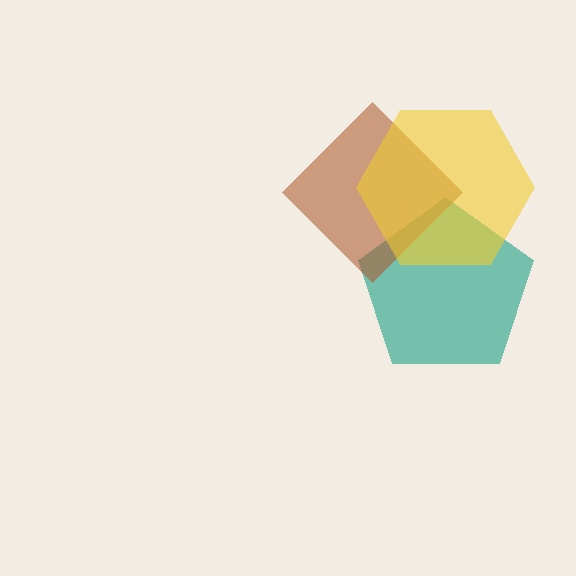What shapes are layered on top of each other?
The layered shapes are: a teal pentagon, a brown diamond, a yellow hexagon.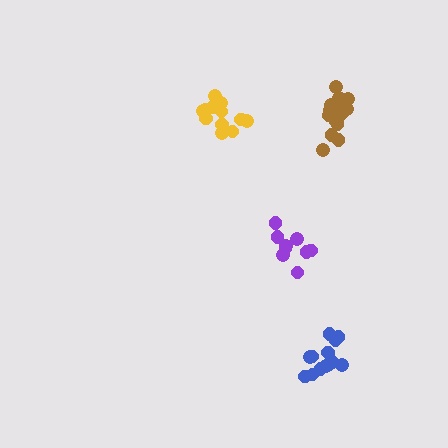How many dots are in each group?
Group 1: 13 dots, Group 2: 9 dots, Group 3: 12 dots, Group 4: 15 dots (49 total).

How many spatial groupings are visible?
There are 4 spatial groupings.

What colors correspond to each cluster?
The clusters are colored: blue, purple, yellow, brown.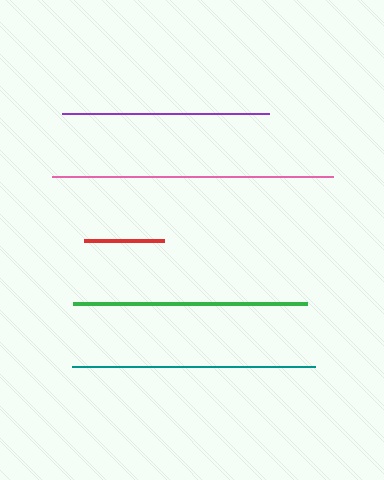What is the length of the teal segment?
The teal segment is approximately 243 pixels long.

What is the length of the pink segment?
The pink segment is approximately 281 pixels long.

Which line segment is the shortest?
The red line is the shortest at approximately 80 pixels.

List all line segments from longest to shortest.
From longest to shortest: pink, teal, green, purple, red.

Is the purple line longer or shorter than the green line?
The green line is longer than the purple line.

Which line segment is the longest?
The pink line is the longest at approximately 281 pixels.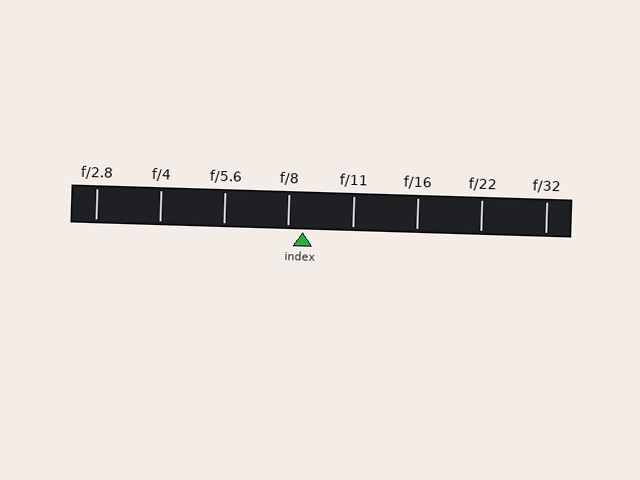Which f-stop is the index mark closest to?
The index mark is closest to f/8.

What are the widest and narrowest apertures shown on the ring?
The widest aperture shown is f/2.8 and the narrowest is f/32.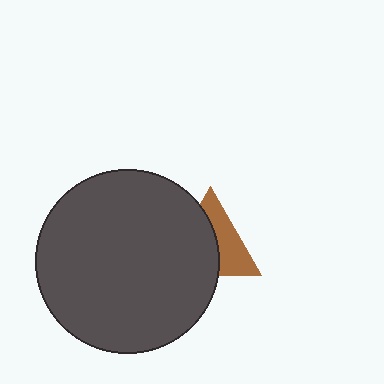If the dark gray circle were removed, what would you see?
You would see the complete brown triangle.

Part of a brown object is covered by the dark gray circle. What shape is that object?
It is a triangle.